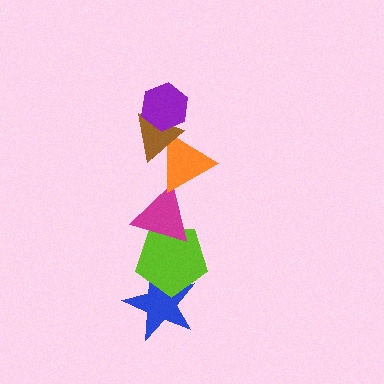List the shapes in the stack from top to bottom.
From top to bottom: the purple hexagon, the brown triangle, the orange triangle, the magenta triangle, the lime pentagon, the blue star.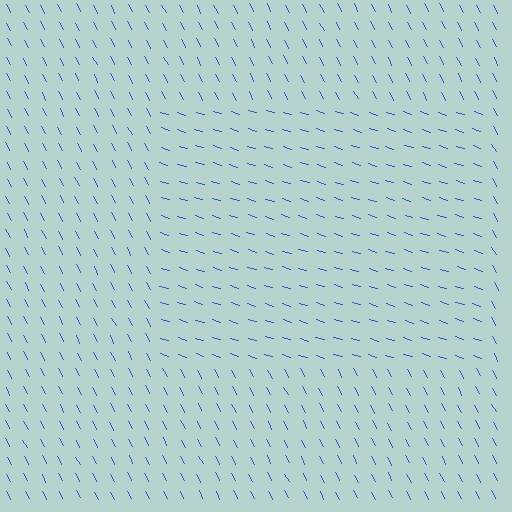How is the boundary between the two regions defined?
The boundary is defined purely by a change in line orientation (approximately 45 degrees difference). All lines are the same color and thickness.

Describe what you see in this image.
The image is filled with small blue line segments. A rectangle region in the image has lines oriented differently from the surrounding lines, creating a visible texture boundary.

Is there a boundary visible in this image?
Yes, there is a texture boundary formed by a change in line orientation.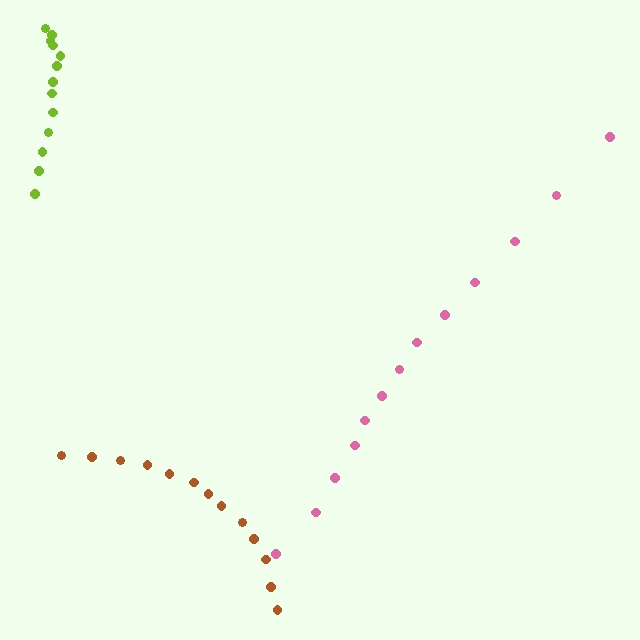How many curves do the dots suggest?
There are 3 distinct paths.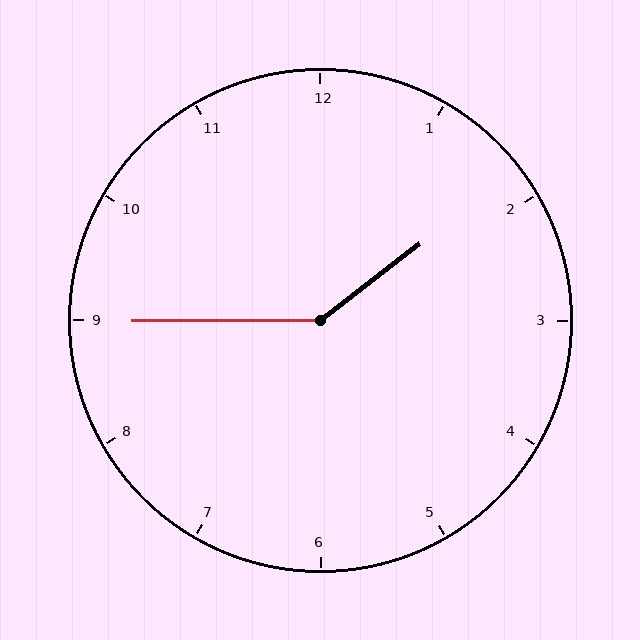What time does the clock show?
1:45.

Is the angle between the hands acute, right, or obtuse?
It is obtuse.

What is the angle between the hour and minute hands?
Approximately 142 degrees.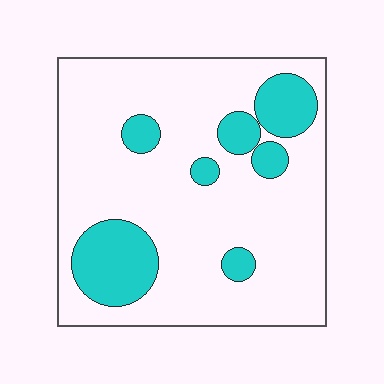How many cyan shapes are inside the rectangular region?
7.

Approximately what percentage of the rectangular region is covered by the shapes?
Approximately 20%.